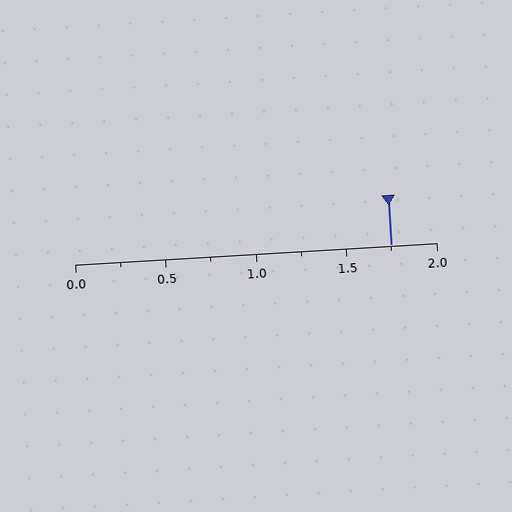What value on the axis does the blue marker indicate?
The marker indicates approximately 1.75.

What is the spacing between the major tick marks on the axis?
The major ticks are spaced 0.5 apart.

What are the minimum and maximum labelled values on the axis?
The axis runs from 0.0 to 2.0.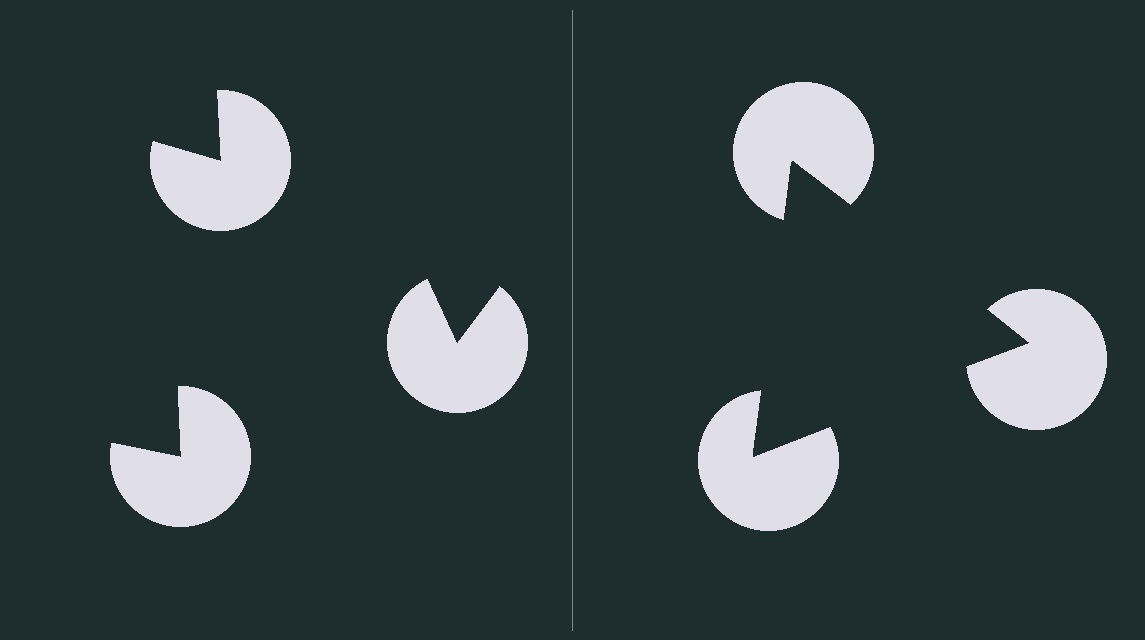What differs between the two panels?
The pac-man discs are positioned identically on both sides; only the wedge orientations differ. On the right they align to a triangle; on the left they are misaligned.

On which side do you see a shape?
An illusory triangle appears on the right side. On the left side the wedge cuts are rotated, so no coherent shape forms.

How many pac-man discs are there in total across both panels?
6 — 3 on each side.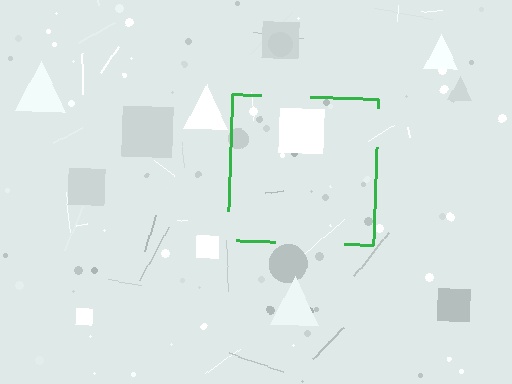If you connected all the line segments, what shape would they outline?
They would outline a square.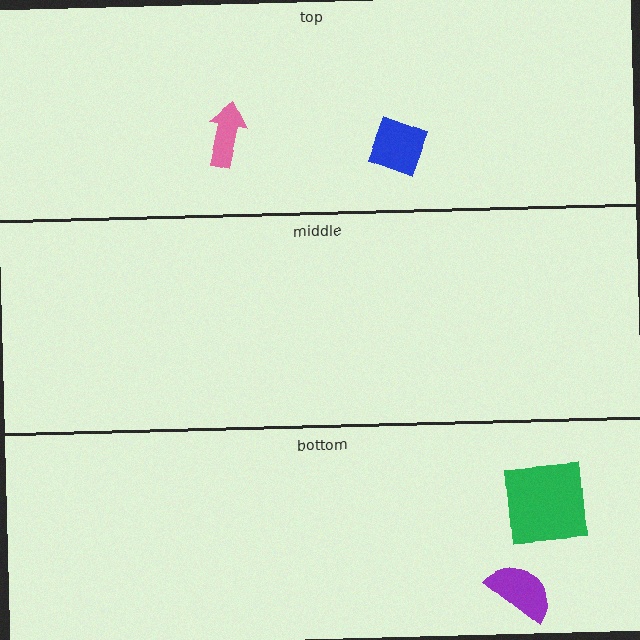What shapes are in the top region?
The pink arrow, the blue diamond.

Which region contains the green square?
The bottom region.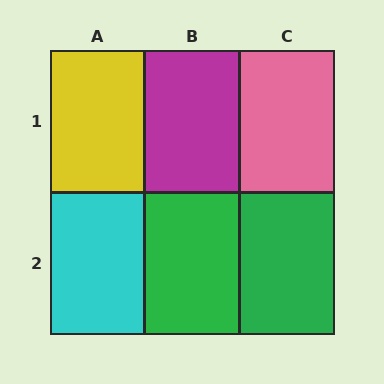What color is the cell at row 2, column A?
Cyan.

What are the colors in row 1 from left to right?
Yellow, magenta, pink.